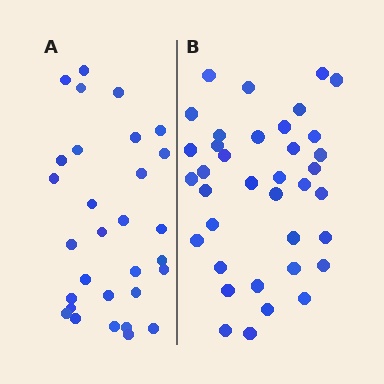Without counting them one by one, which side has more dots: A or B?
Region B (the right region) has more dots.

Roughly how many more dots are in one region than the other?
Region B has roughly 8 or so more dots than region A.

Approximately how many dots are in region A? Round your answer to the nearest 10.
About 30 dots.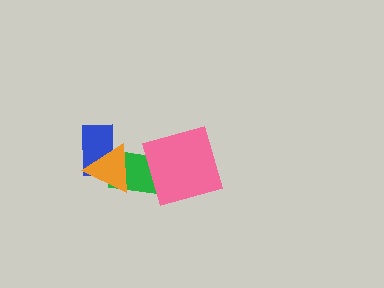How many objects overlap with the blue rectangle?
2 objects overlap with the blue rectangle.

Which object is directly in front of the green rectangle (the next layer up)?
The orange triangle is directly in front of the green rectangle.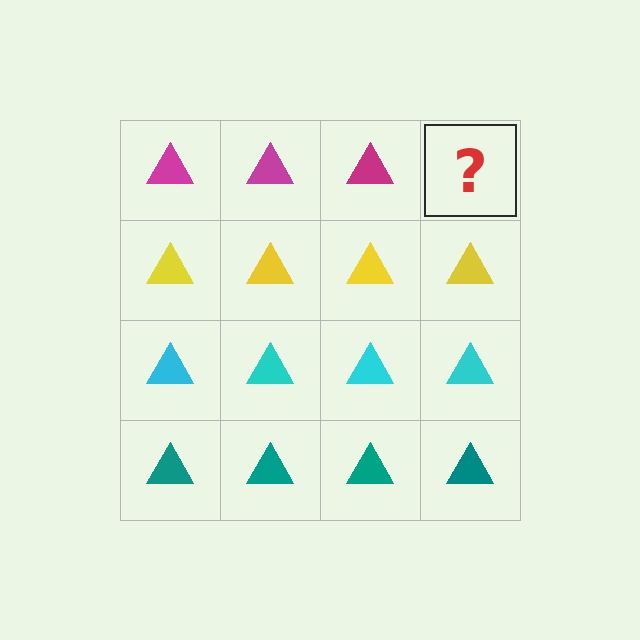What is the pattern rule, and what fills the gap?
The rule is that each row has a consistent color. The gap should be filled with a magenta triangle.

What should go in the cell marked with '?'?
The missing cell should contain a magenta triangle.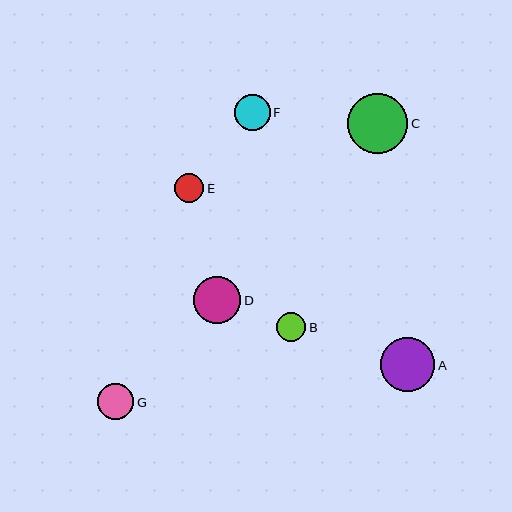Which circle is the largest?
Circle C is the largest with a size of approximately 60 pixels.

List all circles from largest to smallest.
From largest to smallest: C, A, D, G, F, B, E.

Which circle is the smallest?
Circle E is the smallest with a size of approximately 29 pixels.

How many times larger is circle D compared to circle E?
Circle D is approximately 1.6 times the size of circle E.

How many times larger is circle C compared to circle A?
Circle C is approximately 1.1 times the size of circle A.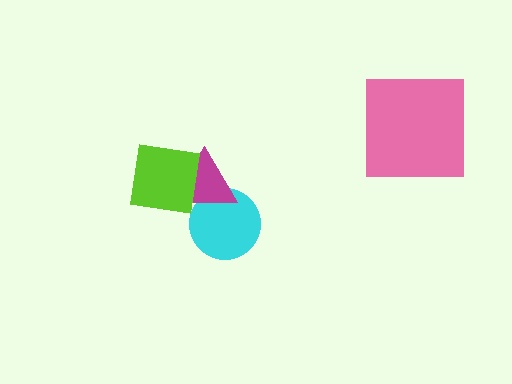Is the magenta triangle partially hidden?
Yes, it is partially covered by another shape.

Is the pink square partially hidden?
No, no other shape covers it.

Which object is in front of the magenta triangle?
The lime square is in front of the magenta triangle.